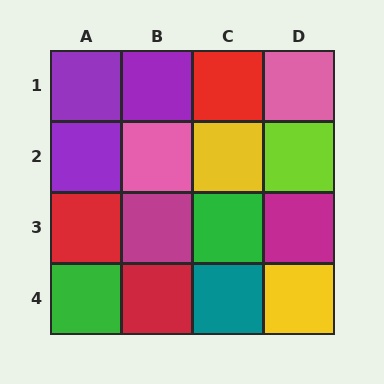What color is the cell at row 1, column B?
Purple.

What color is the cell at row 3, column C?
Green.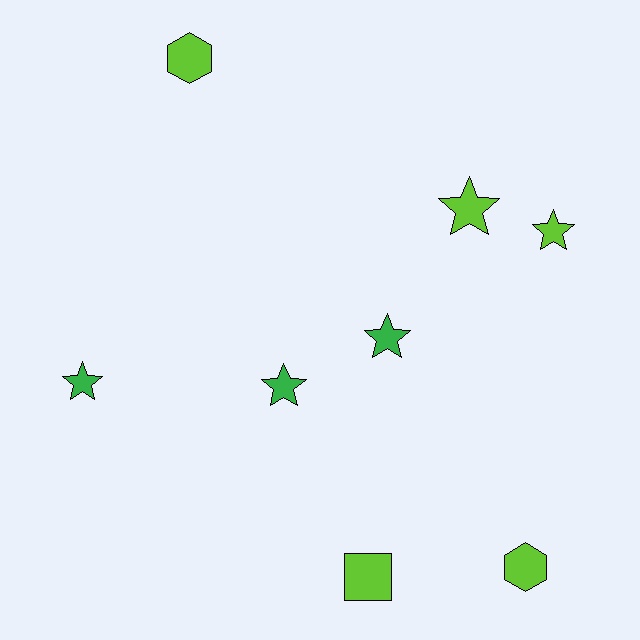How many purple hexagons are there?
There are no purple hexagons.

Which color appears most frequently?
Lime, with 5 objects.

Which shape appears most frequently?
Star, with 5 objects.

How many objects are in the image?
There are 8 objects.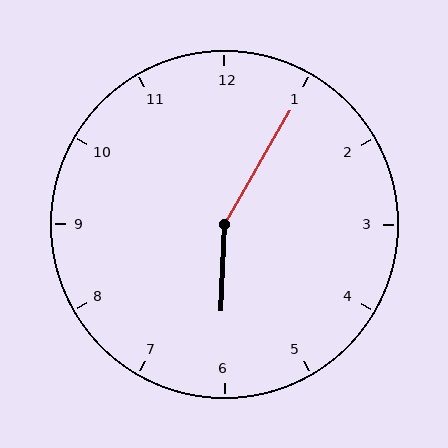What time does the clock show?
6:05.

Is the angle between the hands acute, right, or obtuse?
It is obtuse.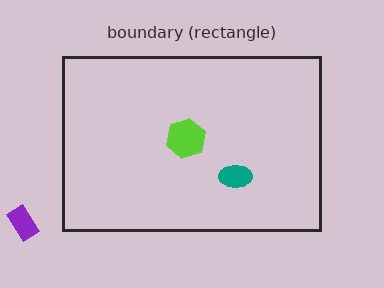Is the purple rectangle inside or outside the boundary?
Outside.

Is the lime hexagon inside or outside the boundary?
Inside.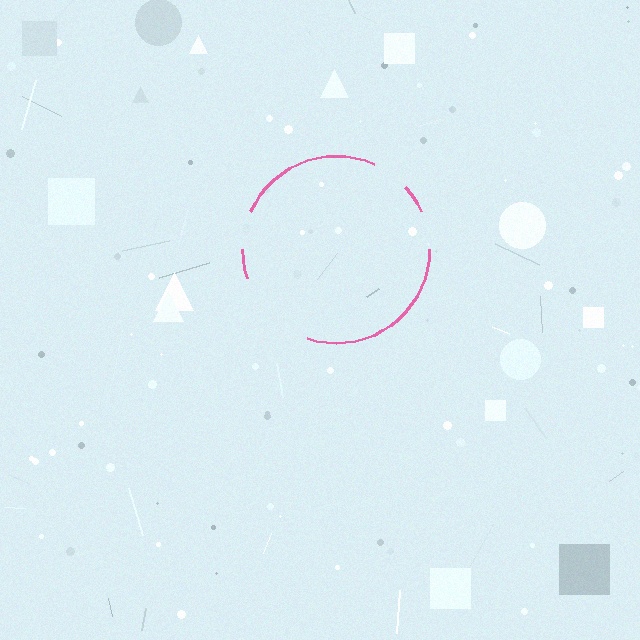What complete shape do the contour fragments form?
The contour fragments form a circle.